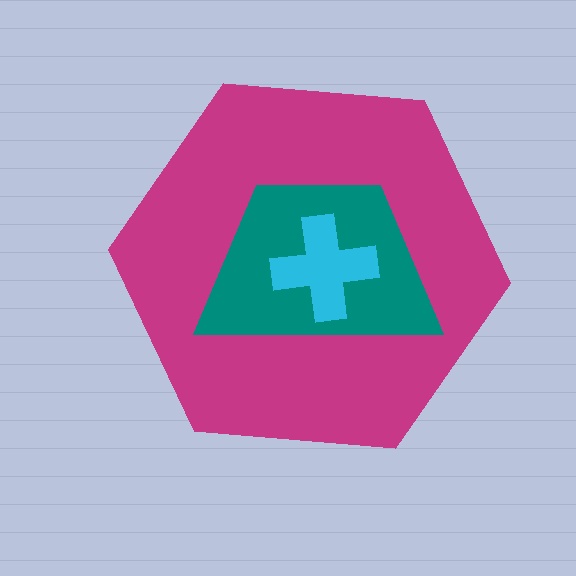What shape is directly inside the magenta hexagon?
The teal trapezoid.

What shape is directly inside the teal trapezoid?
The cyan cross.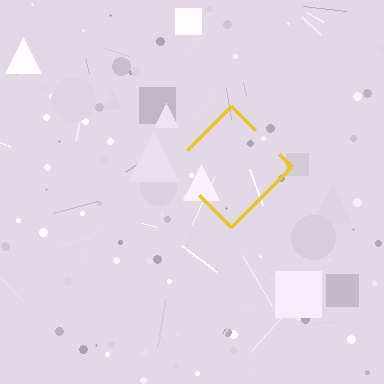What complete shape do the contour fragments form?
The contour fragments form a diamond.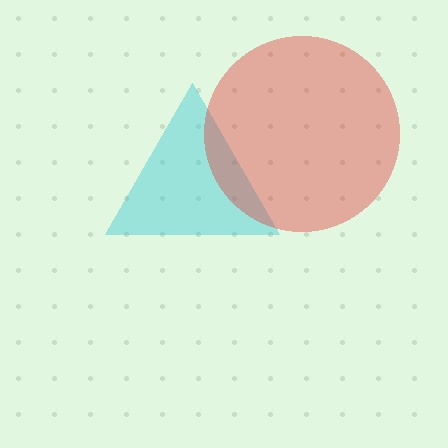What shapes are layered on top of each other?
The layered shapes are: a cyan triangle, a red circle.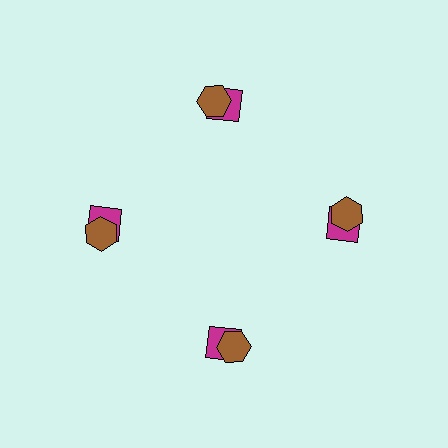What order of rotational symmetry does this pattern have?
This pattern has 4-fold rotational symmetry.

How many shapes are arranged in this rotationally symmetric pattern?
There are 8 shapes, arranged in 4 groups of 2.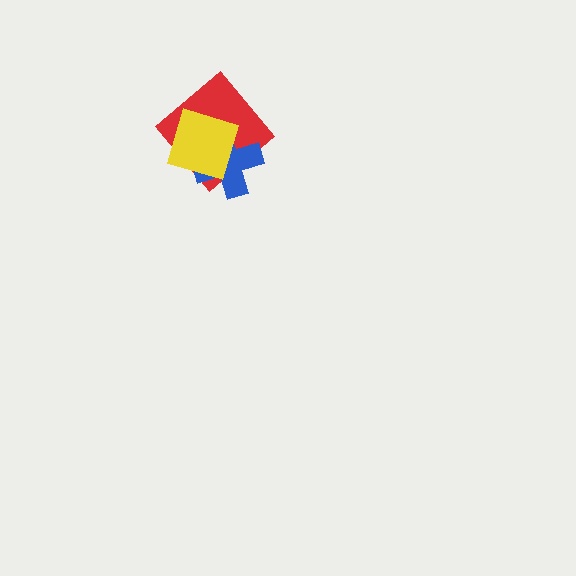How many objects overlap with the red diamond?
2 objects overlap with the red diamond.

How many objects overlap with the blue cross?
2 objects overlap with the blue cross.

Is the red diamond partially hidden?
Yes, it is partially covered by another shape.